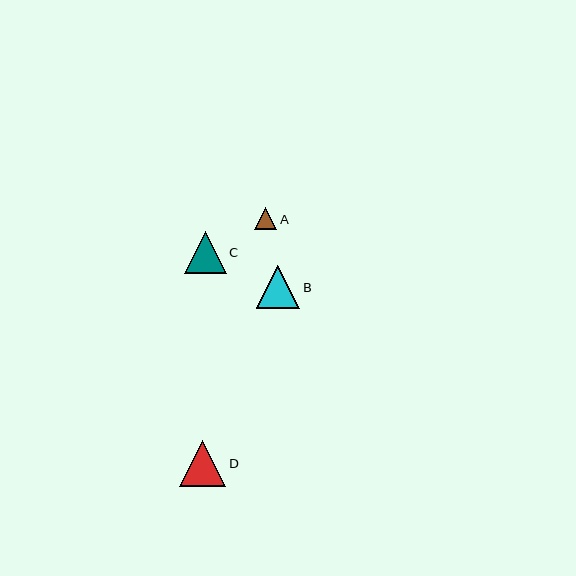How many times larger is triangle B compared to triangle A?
Triangle B is approximately 2.0 times the size of triangle A.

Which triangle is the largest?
Triangle D is the largest with a size of approximately 46 pixels.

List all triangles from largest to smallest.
From largest to smallest: D, B, C, A.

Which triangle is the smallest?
Triangle A is the smallest with a size of approximately 22 pixels.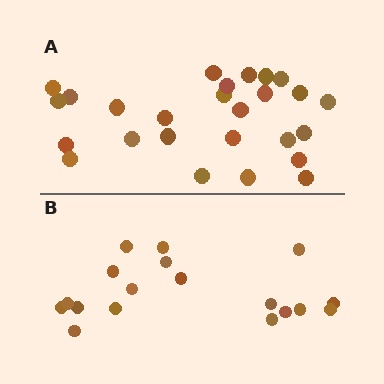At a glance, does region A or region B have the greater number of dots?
Region A (the top region) has more dots.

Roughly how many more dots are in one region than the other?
Region A has roughly 8 or so more dots than region B.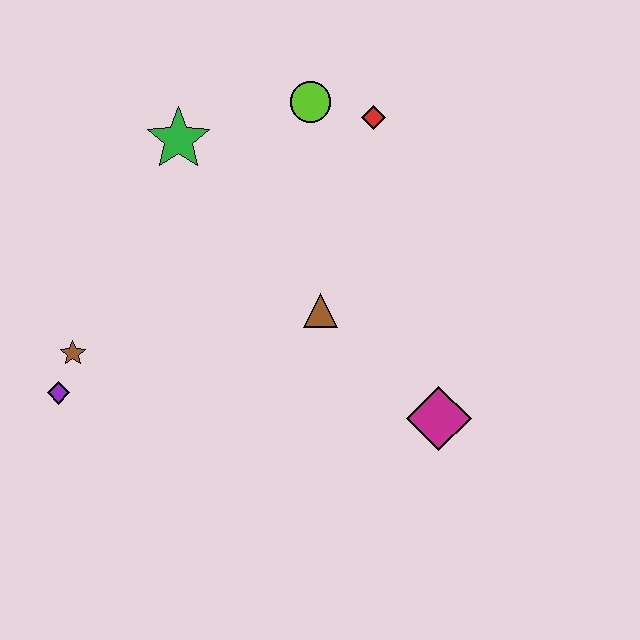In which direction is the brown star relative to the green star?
The brown star is below the green star.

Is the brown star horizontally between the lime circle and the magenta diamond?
No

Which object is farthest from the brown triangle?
The purple diamond is farthest from the brown triangle.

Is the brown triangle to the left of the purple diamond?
No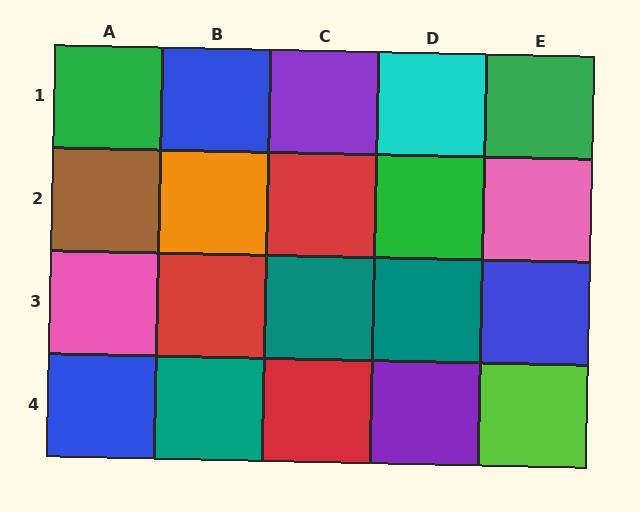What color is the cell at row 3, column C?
Teal.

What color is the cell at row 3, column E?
Blue.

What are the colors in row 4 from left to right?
Blue, teal, red, purple, lime.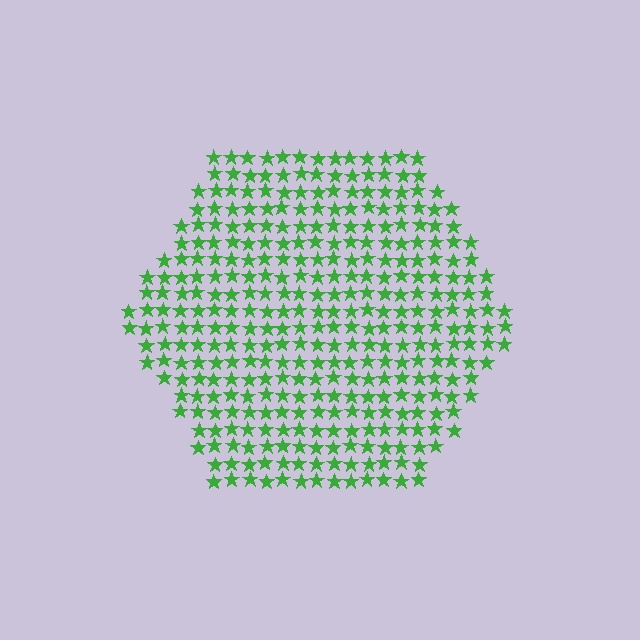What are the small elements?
The small elements are stars.